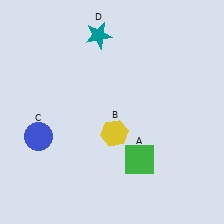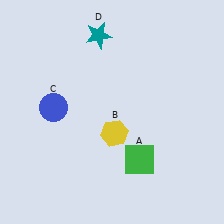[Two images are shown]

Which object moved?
The blue circle (C) moved up.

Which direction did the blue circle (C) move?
The blue circle (C) moved up.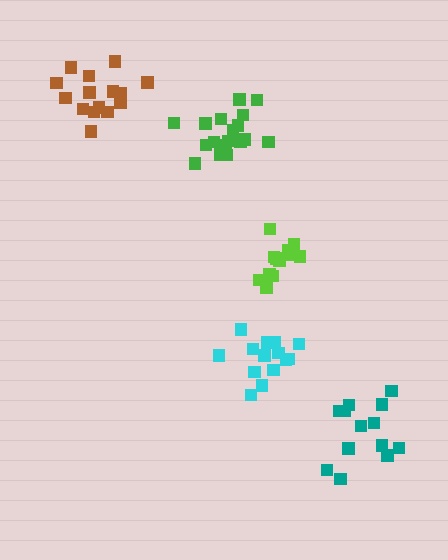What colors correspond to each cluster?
The clusters are colored: green, cyan, brown, lime, teal.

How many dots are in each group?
Group 1: 19 dots, Group 2: 14 dots, Group 3: 15 dots, Group 4: 14 dots, Group 5: 13 dots (75 total).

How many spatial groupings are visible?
There are 5 spatial groupings.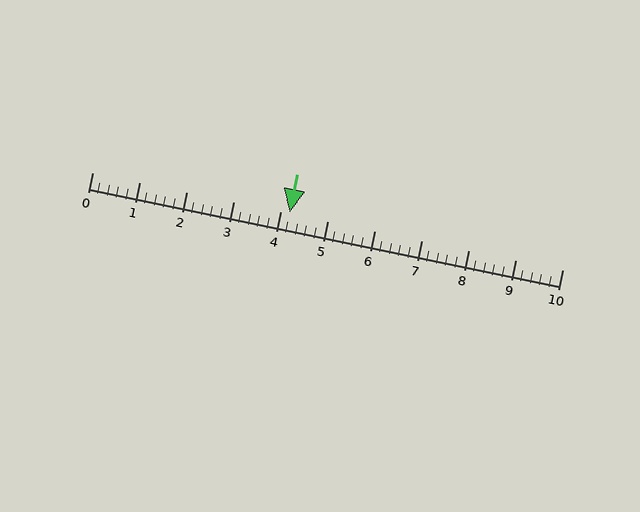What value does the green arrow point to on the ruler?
The green arrow points to approximately 4.2.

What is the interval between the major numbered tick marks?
The major tick marks are spaced 1 units apart.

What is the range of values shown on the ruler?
The ruler shows values from 0 to 10.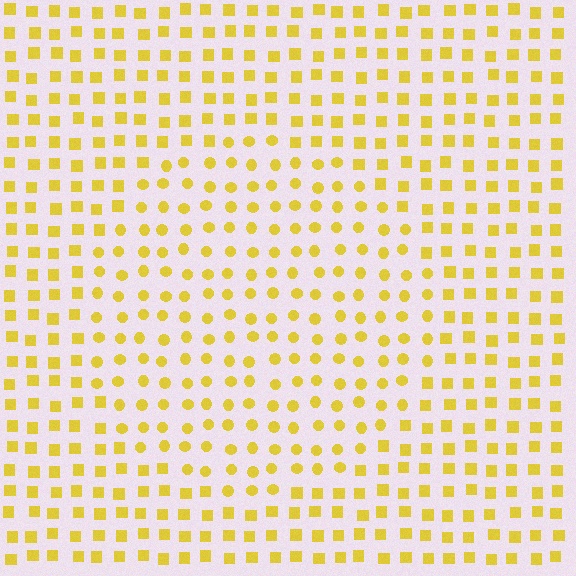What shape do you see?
I see a circle.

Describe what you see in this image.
The image is filled with small yellow elements arranged in a uniform grid. A circle-shaped region contains circles, while the surrounding area contains squares. The boundary is defined purely by the change in element shape.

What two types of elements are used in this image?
The image uses circles inside the circle region and squares outside it.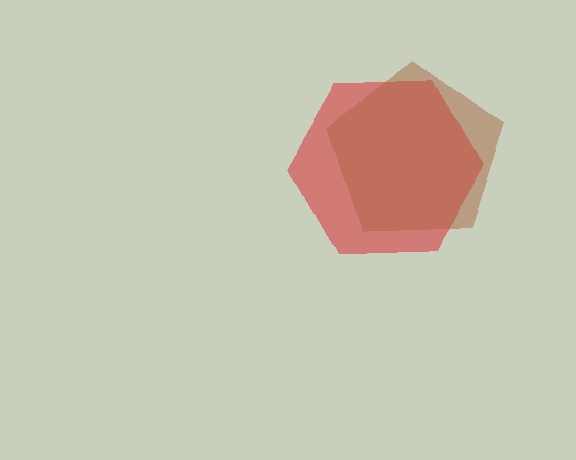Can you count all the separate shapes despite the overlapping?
Yes, there are 2 separate shapes.